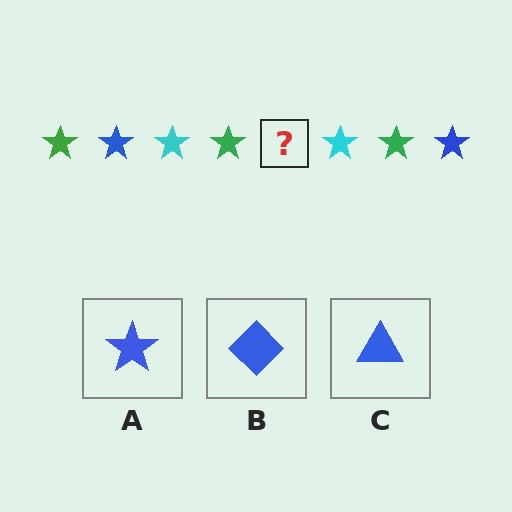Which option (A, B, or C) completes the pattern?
A.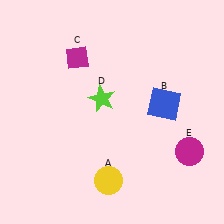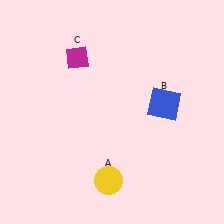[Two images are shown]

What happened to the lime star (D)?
The lime star (D) was removed in Image 2. It was in the top-left area of Image 1.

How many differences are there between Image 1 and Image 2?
There are 2 differences between the two images.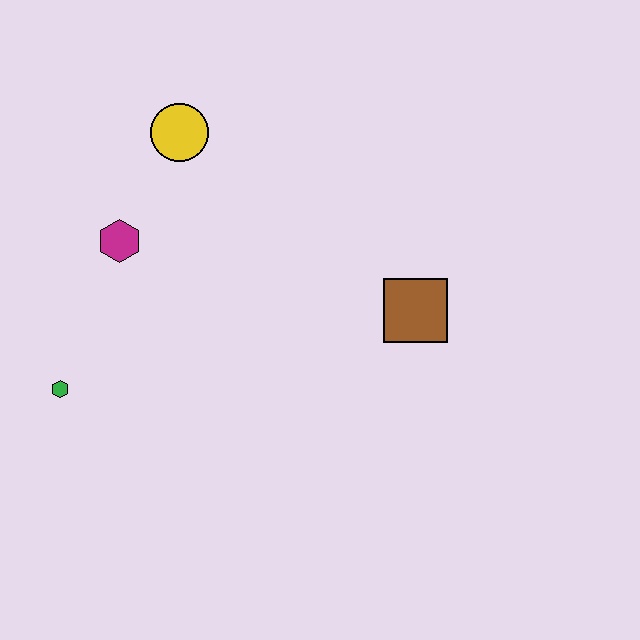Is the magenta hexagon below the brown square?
No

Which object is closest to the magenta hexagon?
The yellow circle is closest to the magenta hexagon.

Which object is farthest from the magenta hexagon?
The brown square is farthest from the magenta hexagon.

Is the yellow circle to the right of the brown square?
No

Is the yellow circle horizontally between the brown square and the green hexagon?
Yes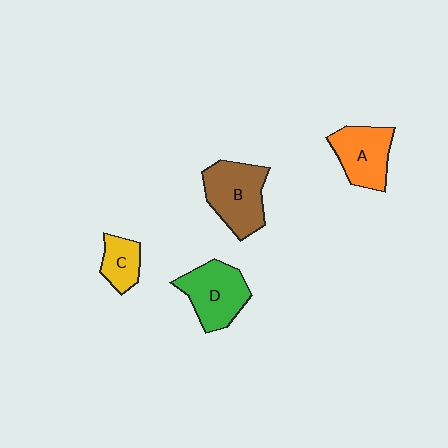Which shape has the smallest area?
Shape C (yellow).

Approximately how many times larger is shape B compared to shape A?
Approximately 1.2 times.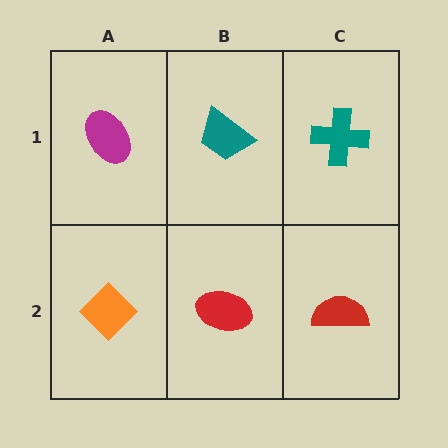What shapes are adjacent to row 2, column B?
A teal trapezoid (row 1, column B), an orange diamond (row 2, column A), a red semicircle (row 2, column C).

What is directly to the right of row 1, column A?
A teal trapezoid.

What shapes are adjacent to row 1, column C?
A red semicircle (row 2, column C), a teal trapezoid (row 1, column B).